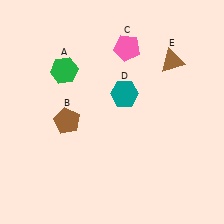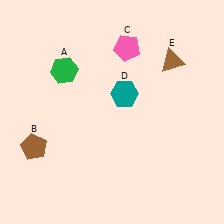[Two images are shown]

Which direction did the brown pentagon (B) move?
The brown pentagon (B) moved left.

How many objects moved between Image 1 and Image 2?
1 object moved between the two images.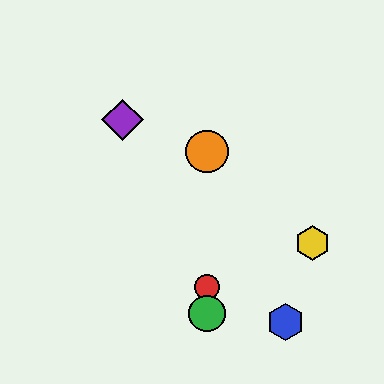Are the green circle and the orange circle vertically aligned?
Yes, both are at x≈207.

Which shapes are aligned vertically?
The red circle, the green circle, the orange circle are aligned vertically.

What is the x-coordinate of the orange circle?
The orange circle is at x≈207.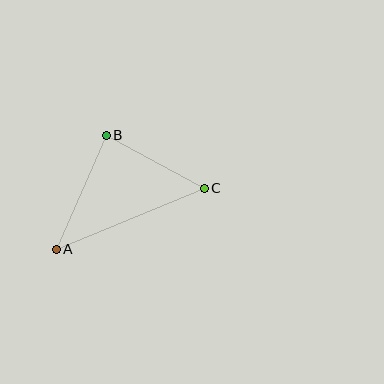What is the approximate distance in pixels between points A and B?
The distance between A and B is approximately 125 pixels.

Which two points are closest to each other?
Points B and C are closest to each other.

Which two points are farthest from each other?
Points A and C are farthest from each other.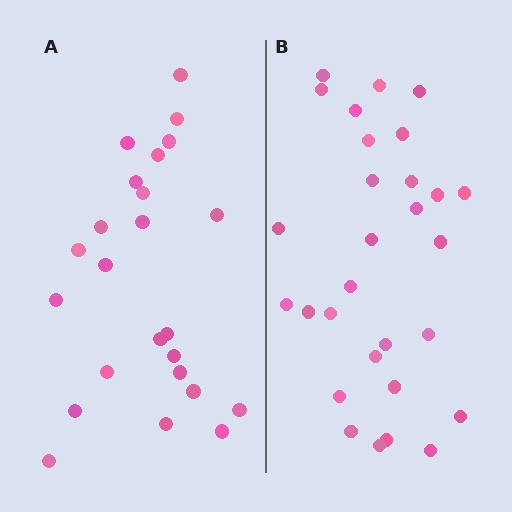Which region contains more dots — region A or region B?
Region B (the right region) has more dots.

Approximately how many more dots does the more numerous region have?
Region B has about 5 more dots than region A.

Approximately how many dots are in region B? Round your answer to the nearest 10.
About 30 dots. (The exact count is 29, which rounds to 30.)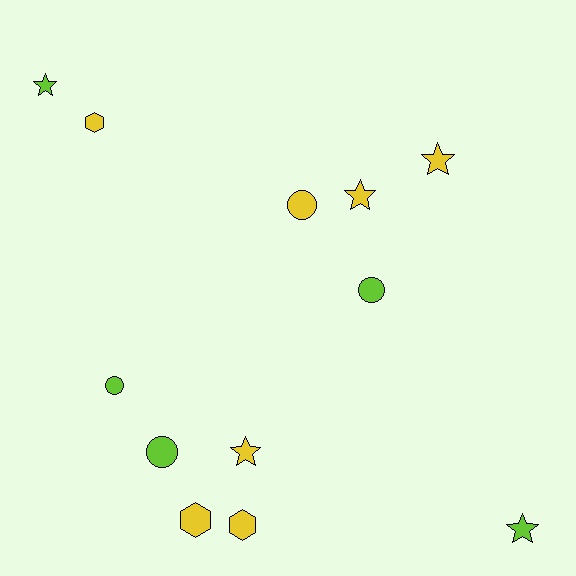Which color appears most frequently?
Yellow, with 7 objects.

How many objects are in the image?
There are 12 objects.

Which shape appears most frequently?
Star, with 5 objects.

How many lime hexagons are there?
There are no lime hexagons.